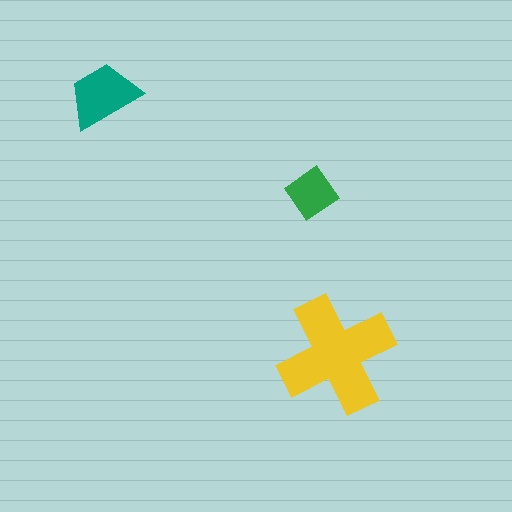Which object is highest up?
The teal trapezoid is topmost.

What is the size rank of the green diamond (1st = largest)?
3rd.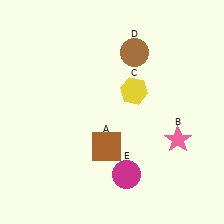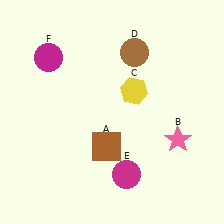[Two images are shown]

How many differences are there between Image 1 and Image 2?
There is 1 difference between the two images.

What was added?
A magenta circle (F) was added in Image 2.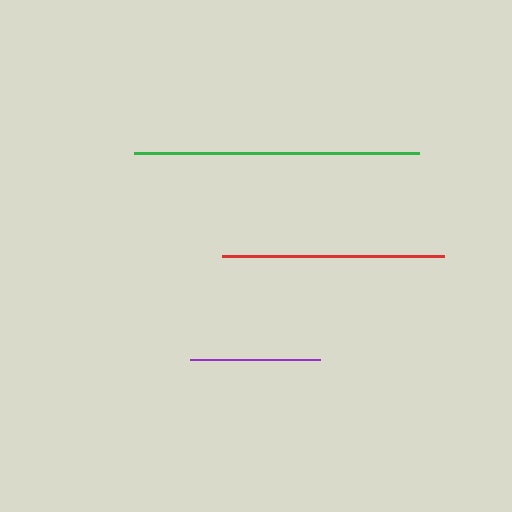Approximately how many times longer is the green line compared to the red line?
The green line is approximately 1.3 times the length of the red line.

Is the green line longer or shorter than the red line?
The green line is longer than the red line.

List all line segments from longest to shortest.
From longest to shortest: green, red, purple.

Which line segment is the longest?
The green line is the longest at approximately 285 pixels.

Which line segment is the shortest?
The purple line is the shortest at approximately 130 pixels.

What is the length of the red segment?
The red segment is approximately 222 pixels long.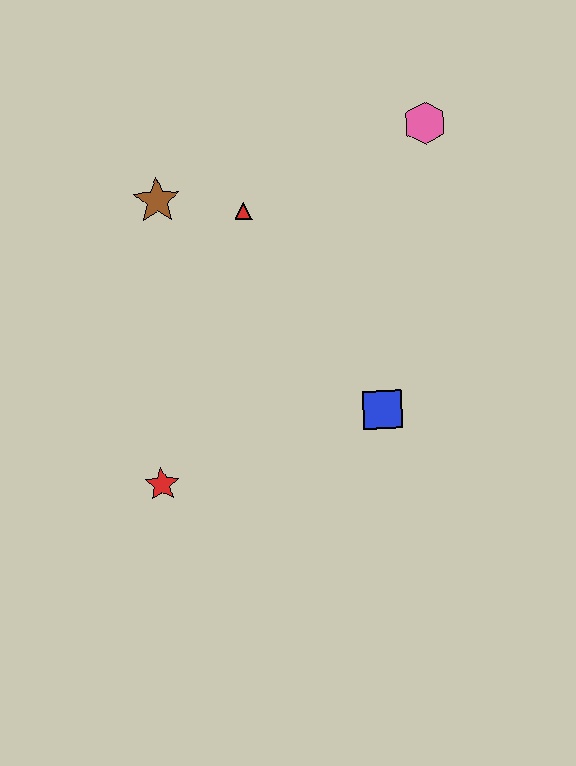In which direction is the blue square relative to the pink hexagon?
The blue square is below the pink hexagon.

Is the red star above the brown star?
No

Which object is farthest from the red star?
The pink hexagon is farthest from the red star.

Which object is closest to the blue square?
The red star is closest to the blue square.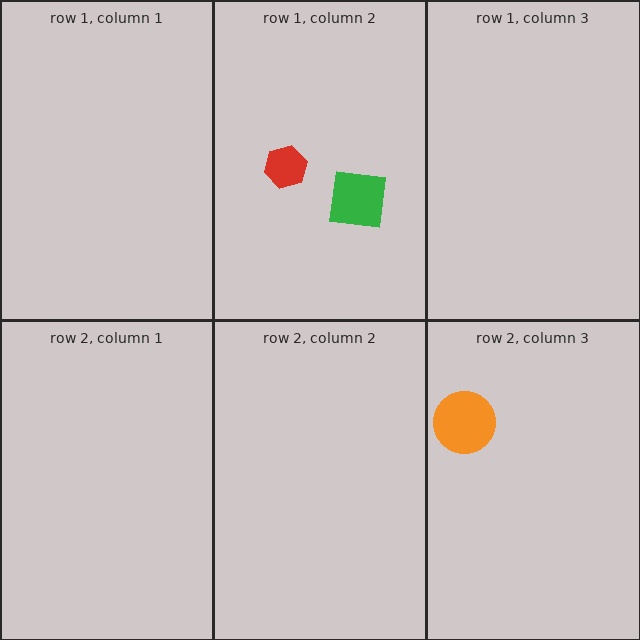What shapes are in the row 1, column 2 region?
The green square, the red hexagon.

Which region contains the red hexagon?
The row 1, column 2 region.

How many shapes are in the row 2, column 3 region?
1.